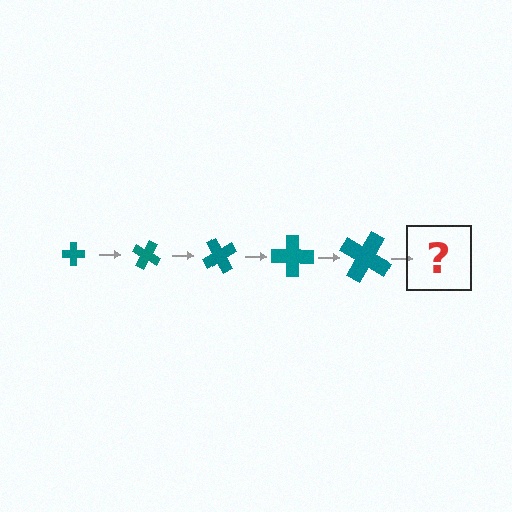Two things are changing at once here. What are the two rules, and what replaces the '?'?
The two rules are that the cross grows larger each step and it rotates 30 degrees each step. The '?' should be a cross, larger than the previous one and rotated 150 degrees from the start.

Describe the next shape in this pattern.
It should be a cross, larger than the previous one and rotated 150 degrees from the start.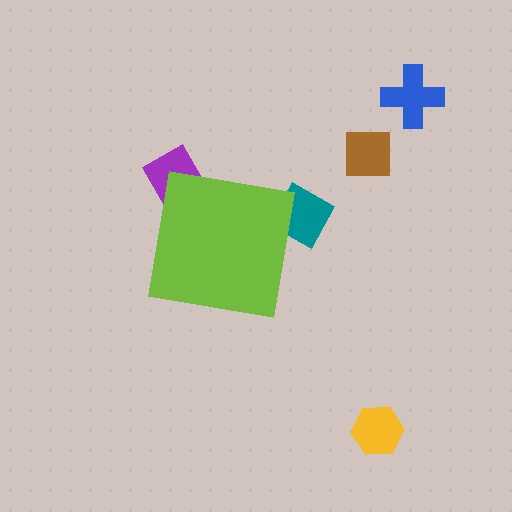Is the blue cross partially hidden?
No, the blue cross is fully visible.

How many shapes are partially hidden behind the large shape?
2 shapes are partially hidden.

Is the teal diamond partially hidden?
Yes, the teal diamond is partially hidden behind the lime square.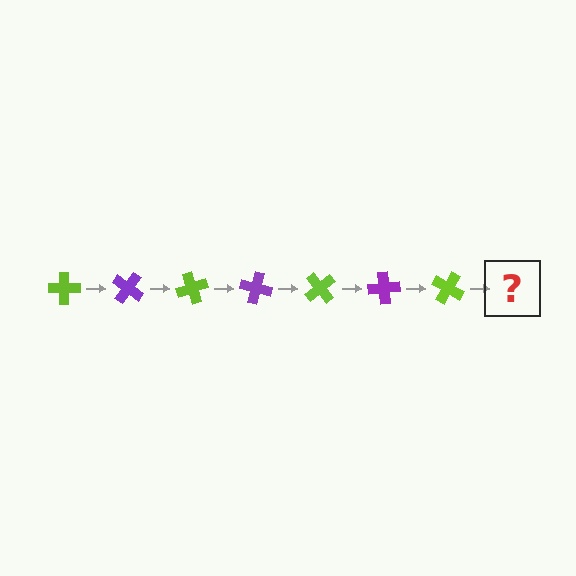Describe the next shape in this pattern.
It should be a purple cross, rotated 245 degrees from the start.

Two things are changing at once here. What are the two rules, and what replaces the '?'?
The two rules are that it rotates 35 degrees each step and the color cycles through lime and purple. The '?' should be a purple cross, rotated 245 degrees from the start.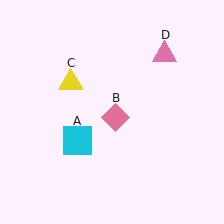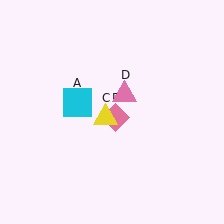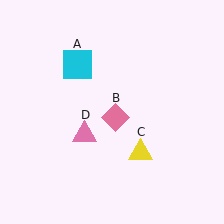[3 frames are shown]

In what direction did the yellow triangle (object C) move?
The yellow triangle (object C) moved down and to the right.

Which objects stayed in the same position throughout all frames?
Pink diamond (object B) remained stationary.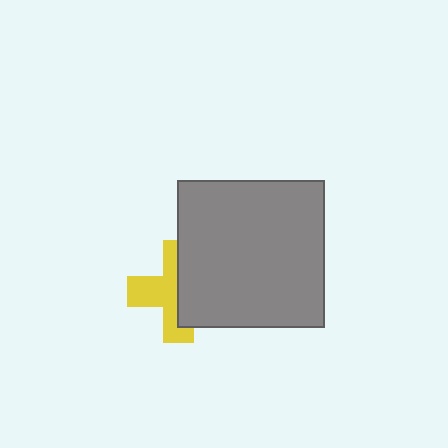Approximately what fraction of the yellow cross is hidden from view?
Roughly 47% of the yellow cross is hidden behind the gray square.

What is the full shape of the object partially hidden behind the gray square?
The partially hidden object is a yellow cross.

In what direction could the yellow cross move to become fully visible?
The yellow cross could move left. That would shift it out from behind the gray square entirely.